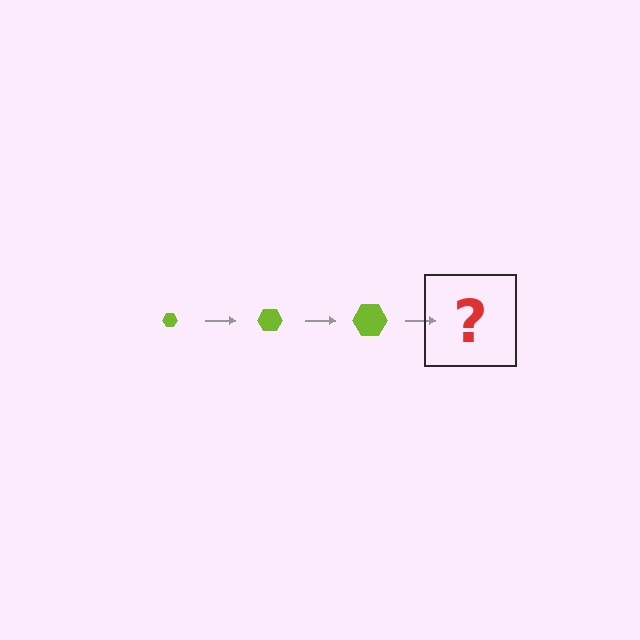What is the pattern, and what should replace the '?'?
The pattern is that the hexagon gets progressively larger each step. The '?' should be a lime hexagon, larger than the previous one.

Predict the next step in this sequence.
The next step is a lime hexagon, larger than the previous one.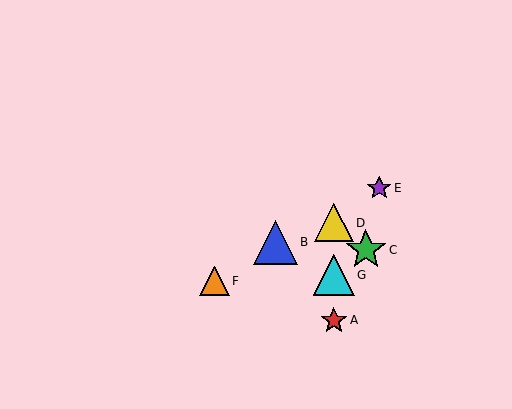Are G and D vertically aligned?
Yes, both are at x≈334.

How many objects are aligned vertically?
3 objects (A, D, G) are aligned vertically.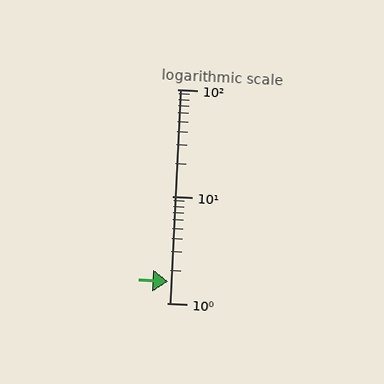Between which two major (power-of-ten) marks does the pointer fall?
The pointer is between 1 and 10.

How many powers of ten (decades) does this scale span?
The scale spans 2 decades, from 1 to 100.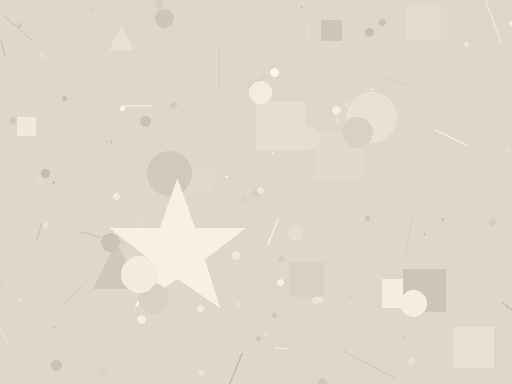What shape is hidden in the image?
A star is hidden in the image.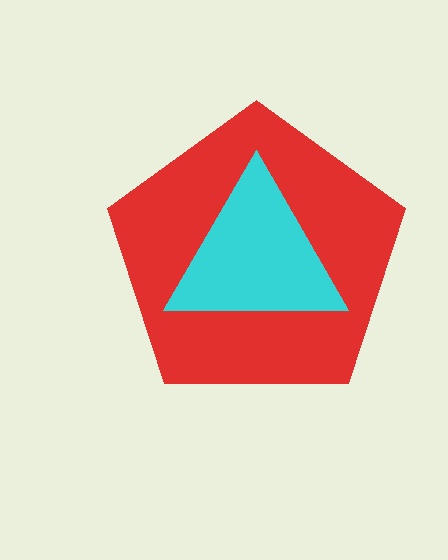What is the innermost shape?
The cyan triangle.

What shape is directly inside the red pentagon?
The cyan triangle.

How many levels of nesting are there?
2.